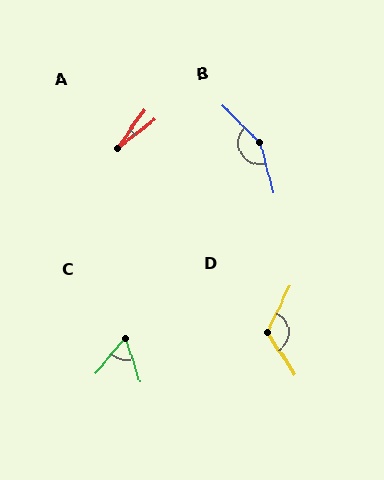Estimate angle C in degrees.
Approximately 58 degrees.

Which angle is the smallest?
A, at approximately 17 degrees.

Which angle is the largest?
B, at approximately 150 degrees.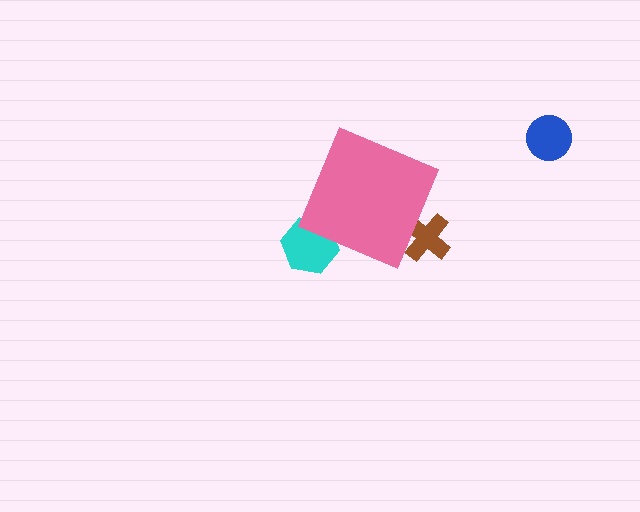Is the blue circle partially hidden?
No, the blue circle is fully visible.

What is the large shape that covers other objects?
A pink diamond.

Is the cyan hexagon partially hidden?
Yes, the cyan hexagon is partially hidden behind the pink diamond.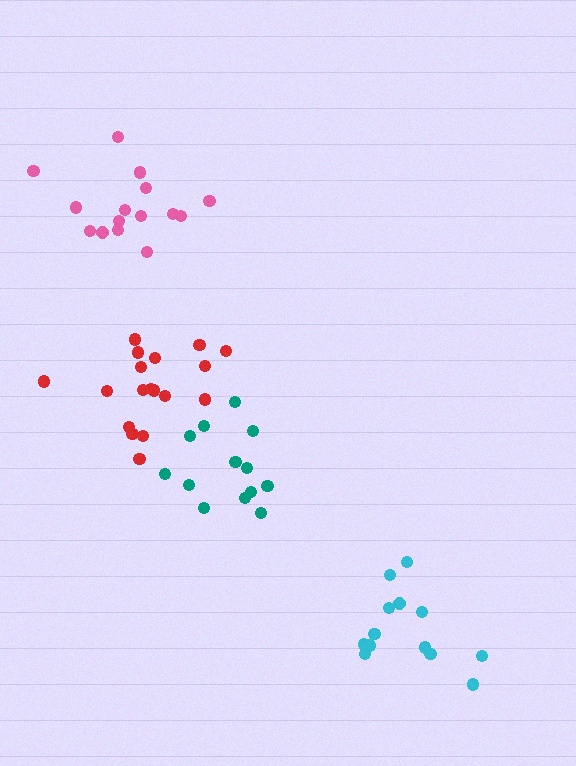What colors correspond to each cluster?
The clusters are colored: pink, teal, cyan, red.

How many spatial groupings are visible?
There are 4 spatial groupings.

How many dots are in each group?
Group 1: 15 dots, Group 2: 13 dots, Group 3: 13 dots, Group 4: 18 dots (59 total).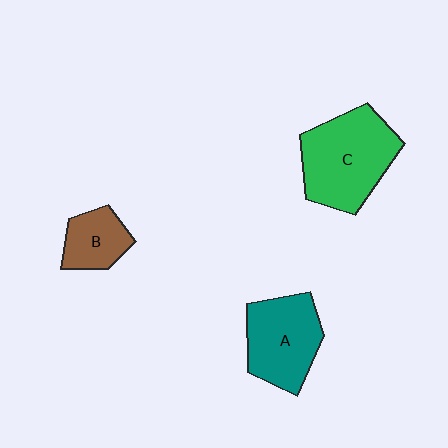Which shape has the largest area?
Shape C (green).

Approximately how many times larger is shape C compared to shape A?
Approximately 1.3 times.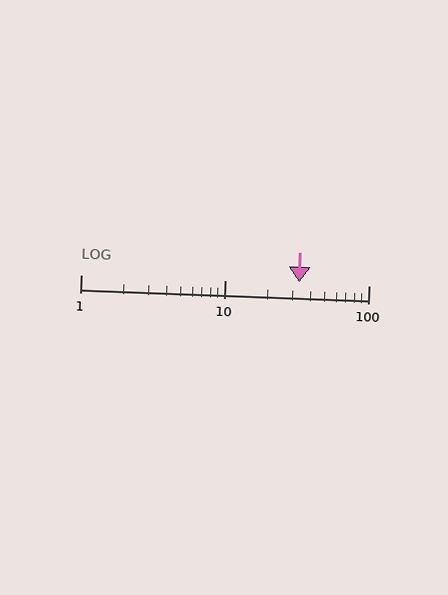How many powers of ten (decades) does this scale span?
The scale spans 2 decades, from 1 to 100.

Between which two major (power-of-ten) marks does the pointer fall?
The pointer is between 10 and 100.